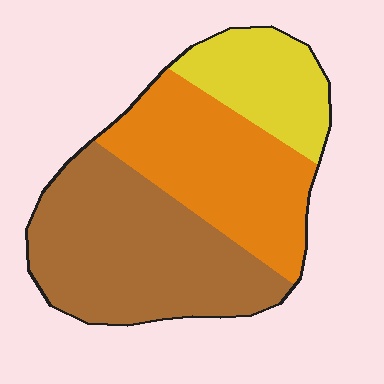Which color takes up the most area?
Brown, at roughly 45%.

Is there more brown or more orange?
Brown.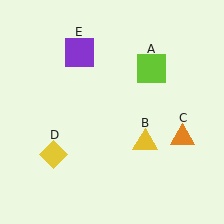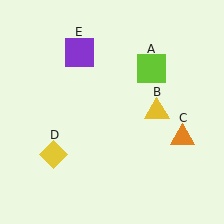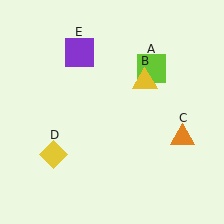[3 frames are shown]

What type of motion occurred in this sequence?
The yellow triangle (object B) rotated counterclockwise around the center of the scene.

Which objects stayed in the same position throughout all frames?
Lime square (object A) and orange triangle (object C) and yellow diamond (object D) and purple square (object E) remained stationary.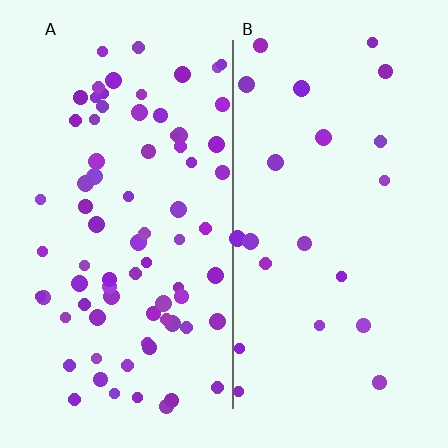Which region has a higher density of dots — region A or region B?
A (the left).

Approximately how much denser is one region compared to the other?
Approximately 3.4× — region A over region B.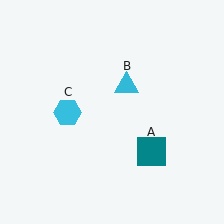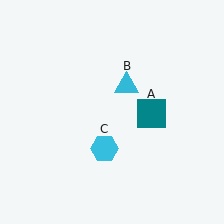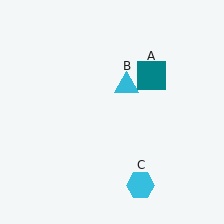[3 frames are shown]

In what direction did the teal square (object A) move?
The teal square (object A) moved up.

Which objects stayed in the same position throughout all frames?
Cyan triangle (object B) remained stationary.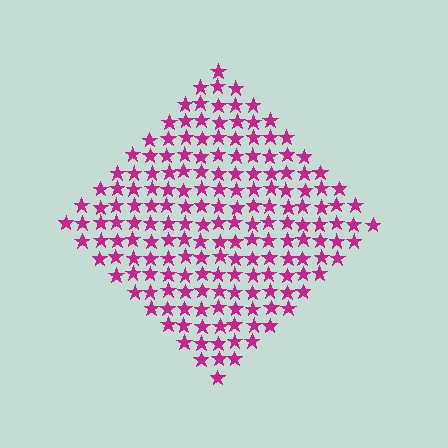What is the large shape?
The large shape is a diamond.